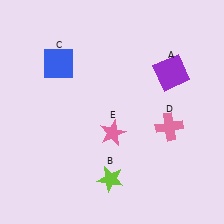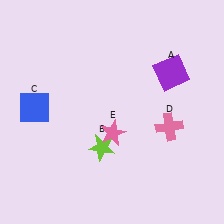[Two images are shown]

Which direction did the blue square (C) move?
The blue square (C) moved down.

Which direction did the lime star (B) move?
The lime star (B) moved up.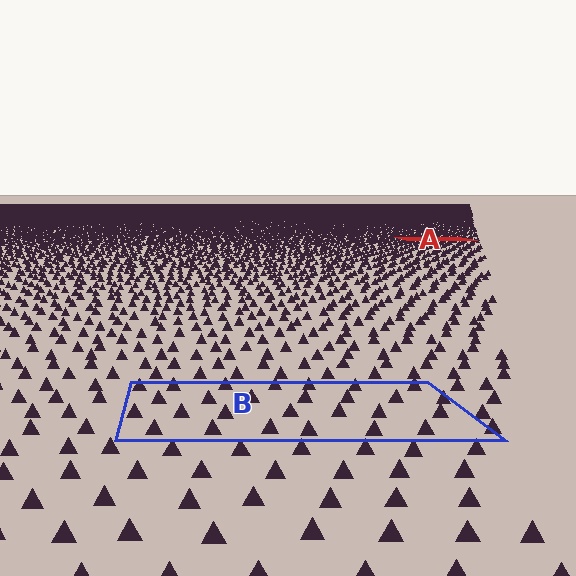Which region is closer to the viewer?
Region B is closer. The texture elements there are larger and more spread out.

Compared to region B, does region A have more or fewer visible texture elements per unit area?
Region A has more texture elements per unit area — they are packed more densely because it is farther away.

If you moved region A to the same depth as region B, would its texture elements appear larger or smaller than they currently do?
They would appear larger. At a closer depth, the same texture elements are projected at a bigger on-screen size.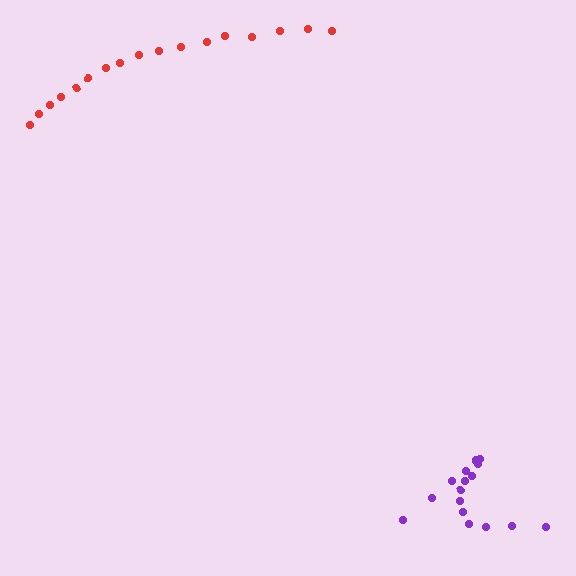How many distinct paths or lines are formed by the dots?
There are 2 distinct paths.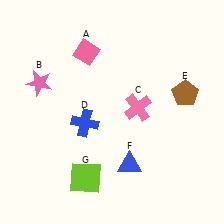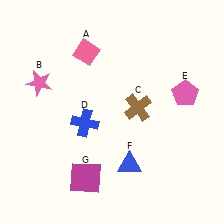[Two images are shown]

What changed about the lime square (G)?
In Image 1, G is lime. In Image 2, it changed to magenta.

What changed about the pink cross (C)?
In Image 1, C is pink. In Image 2, it changed to brown.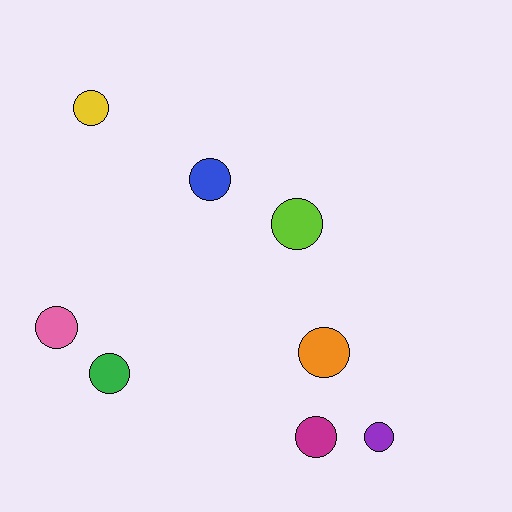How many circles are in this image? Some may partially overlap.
There are 8 circles.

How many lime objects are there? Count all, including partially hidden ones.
There is 1 lime object.